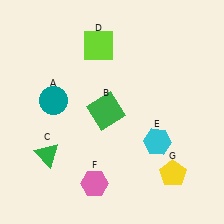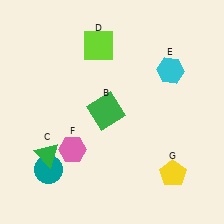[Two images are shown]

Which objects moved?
The objects that moved are: the teal circle (A), the cyan hexagon (E), the pink hexagon (F).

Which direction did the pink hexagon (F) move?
The pink hexagon (F) moved up.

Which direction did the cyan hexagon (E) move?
The cyan hexagon (E) moved up.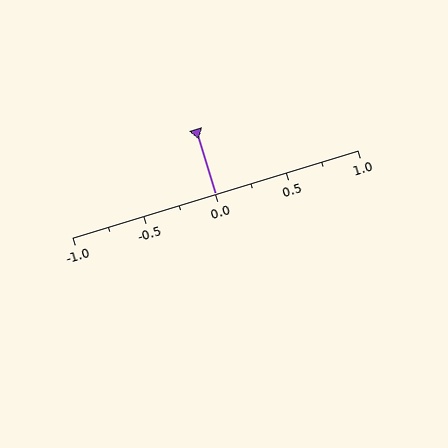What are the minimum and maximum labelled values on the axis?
The axis runs from -1.0 to 1.0.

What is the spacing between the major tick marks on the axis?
The major ticks are spaced 0.5 apart.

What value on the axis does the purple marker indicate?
The marker indicates approximately 0.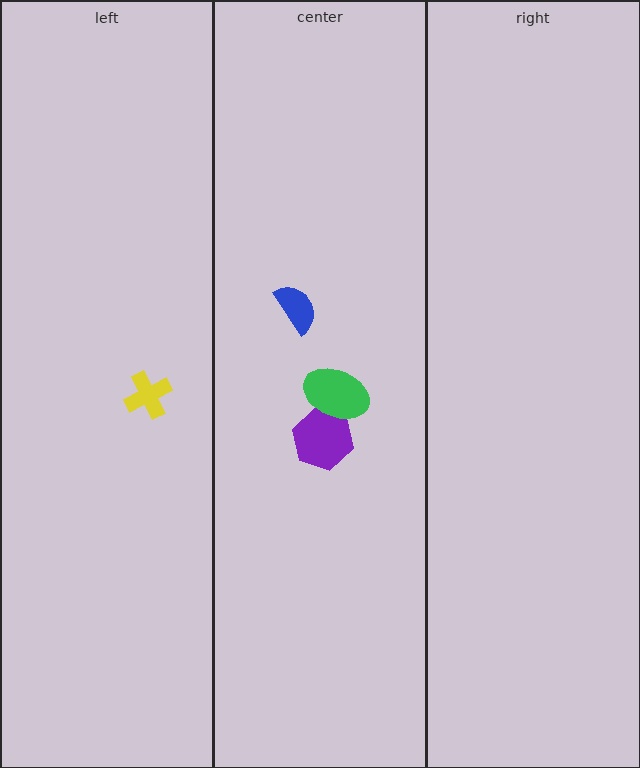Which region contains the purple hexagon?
The center region.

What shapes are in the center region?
The blue semicircle, the purple hexagon, the green ellipse.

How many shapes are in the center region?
3.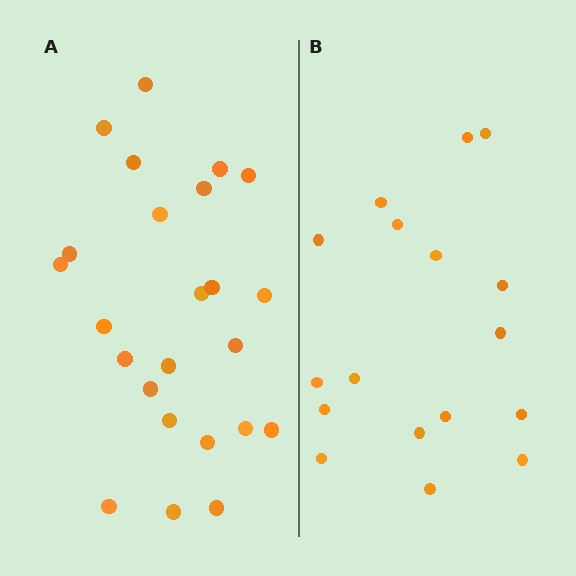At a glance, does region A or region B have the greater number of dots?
Region A (the left region) has more dots.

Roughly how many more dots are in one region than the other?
Region A has roughly 8 or so more dots than region B.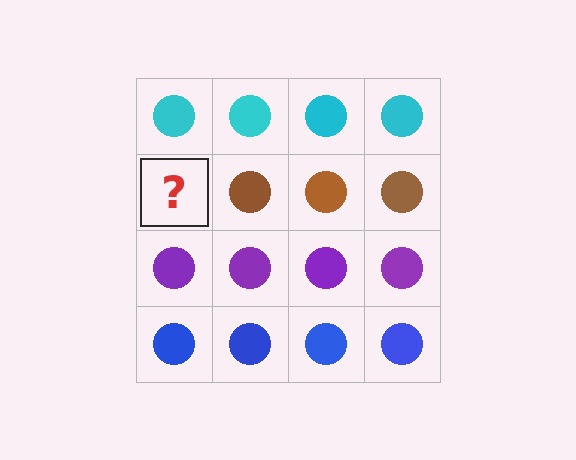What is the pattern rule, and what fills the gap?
The rule is that each row has a consistent color. The gap should be filled with a brown circle.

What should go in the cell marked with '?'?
The missing cell should contain a brown circle.